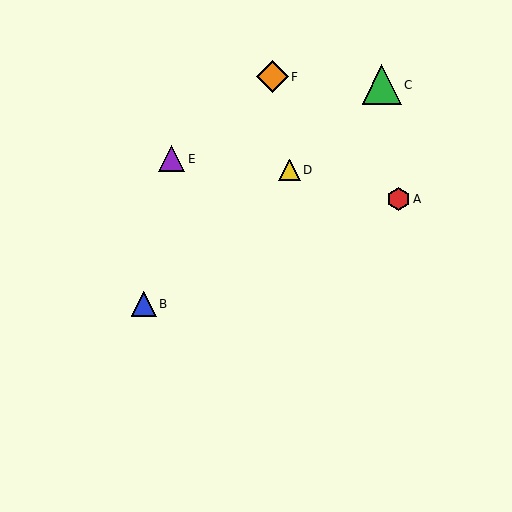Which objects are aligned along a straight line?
Objects B, C, D are aligned along a straight line.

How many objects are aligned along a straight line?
3 objects (B, C, D) are aligned along a straight line.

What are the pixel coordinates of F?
Object F is at (273, 77).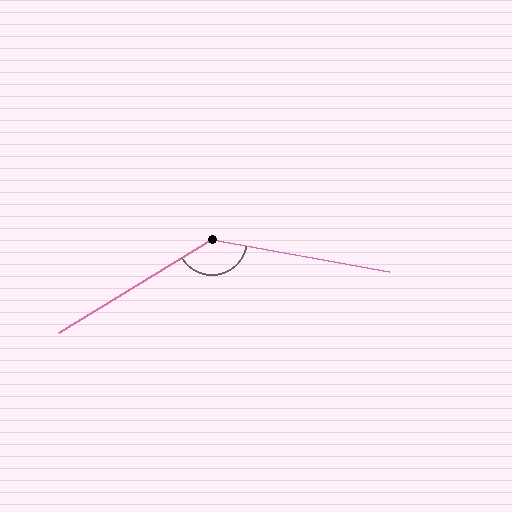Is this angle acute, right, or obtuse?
It is obtuse.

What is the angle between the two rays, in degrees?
Approximately 138 degrees.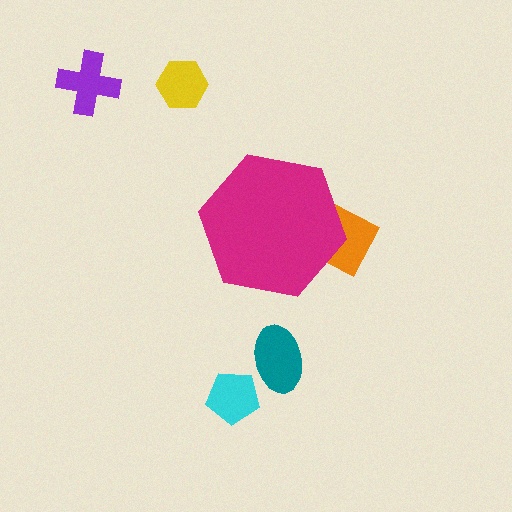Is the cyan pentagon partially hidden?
No, the cyan pentagon is fully visible.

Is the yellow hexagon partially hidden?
No, the yellow hexagon is fully visible.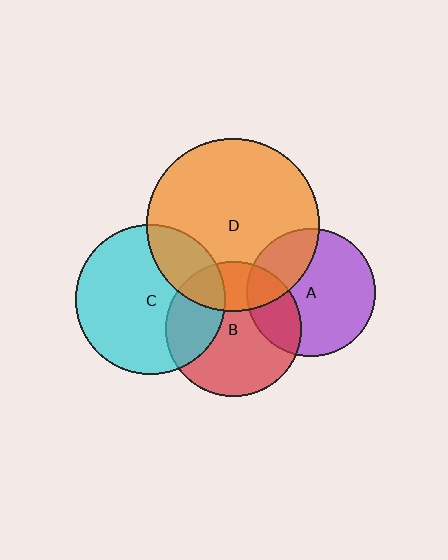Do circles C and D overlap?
Yes.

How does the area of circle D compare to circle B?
Approximately 1.6 times.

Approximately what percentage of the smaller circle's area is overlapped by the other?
Approximately 25%.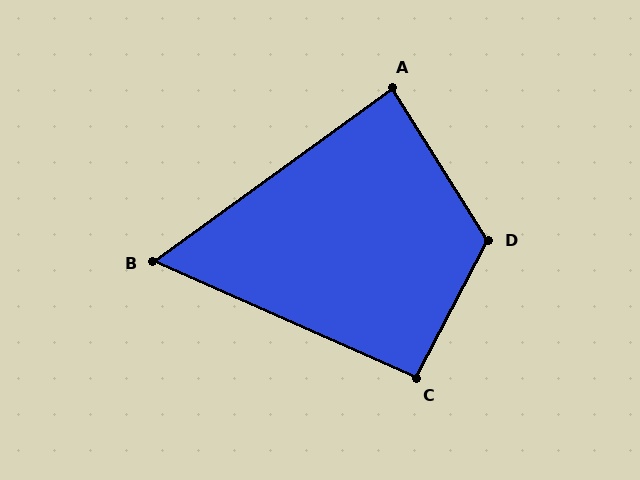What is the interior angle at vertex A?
Approximately 86 degrees (approximately right).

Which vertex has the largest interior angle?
D, at approximately 120 degrees.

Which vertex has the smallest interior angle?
B, at approximately 60 degrees.